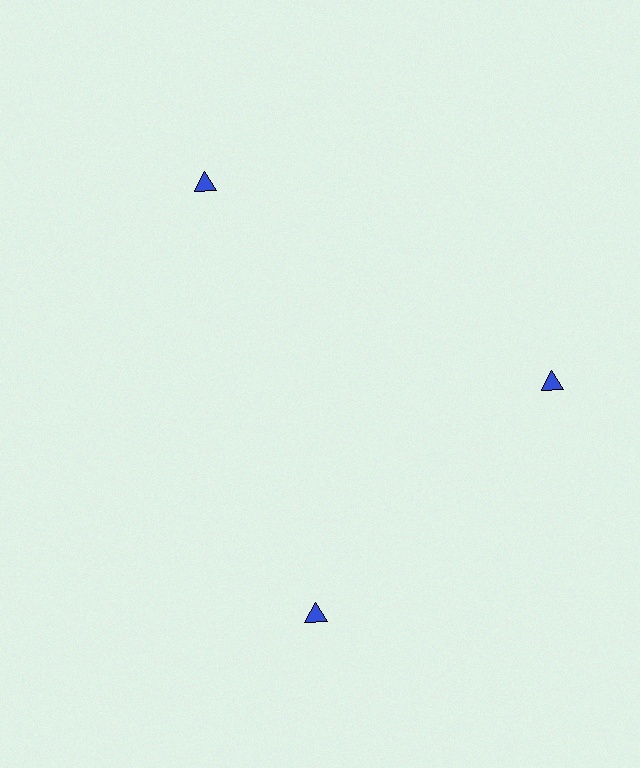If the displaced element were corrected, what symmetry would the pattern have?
It would have 3-fold rotational symmetry — the pattern would map onto itself every 120 degrees.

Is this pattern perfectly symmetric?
No. The 3 blue triangles are arranged in a ring, but one element near the 7 o'clock position is rotated out of alignment along the ring, breaking the 3-fold rotational symmetry.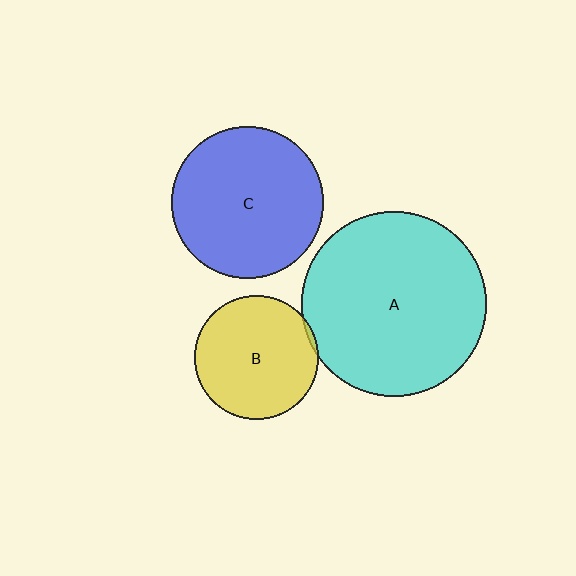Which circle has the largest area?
Circle A (cyan).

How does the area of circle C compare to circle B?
Approximately 1.5 times.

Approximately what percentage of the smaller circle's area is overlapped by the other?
Approximately 5%.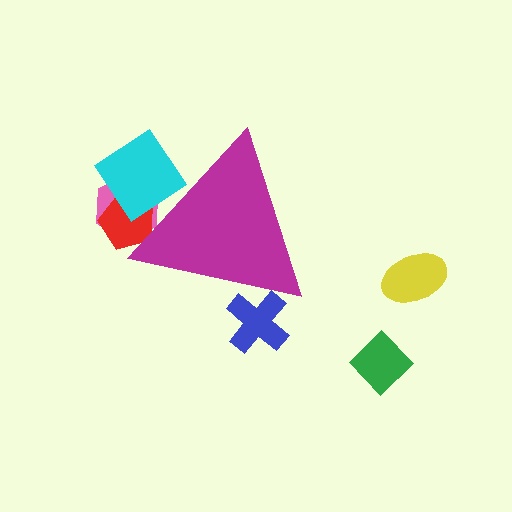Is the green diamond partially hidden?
No, the green diamond is fully visible.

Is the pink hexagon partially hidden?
Yes, the pink hexagon is partially hidden behind the magenta triangle.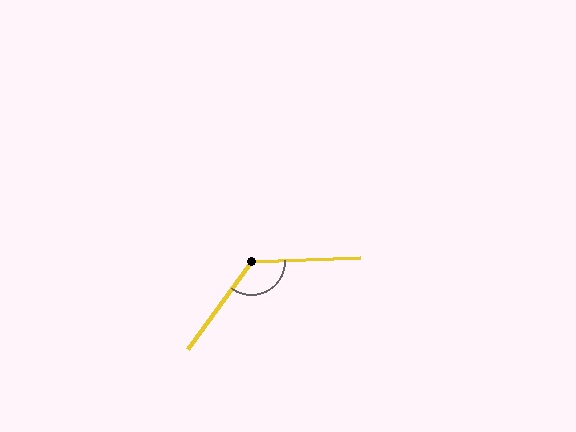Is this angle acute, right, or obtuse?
It is obtuse.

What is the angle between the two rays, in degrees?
Approximately 128 degrees.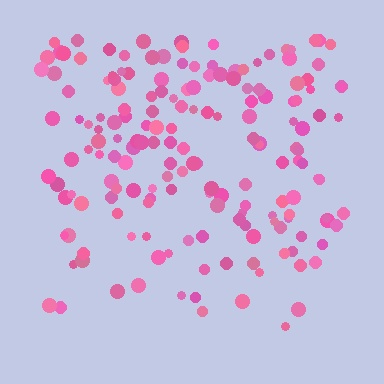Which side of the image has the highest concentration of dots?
The top.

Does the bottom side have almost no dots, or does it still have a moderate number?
Still a moderate number, just noticeably fewer than the top.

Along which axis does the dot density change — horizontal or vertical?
Vertical.